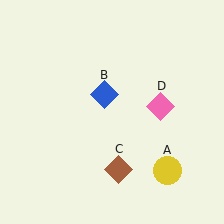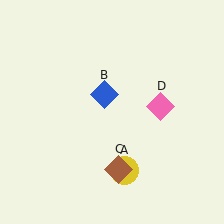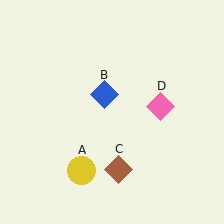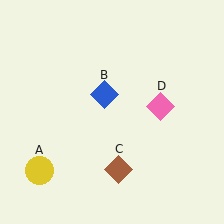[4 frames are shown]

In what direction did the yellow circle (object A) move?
The yellow circle (object A) moved left.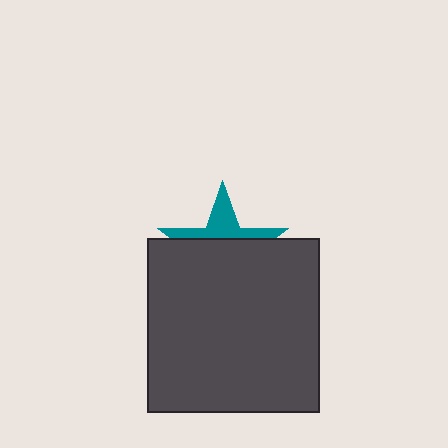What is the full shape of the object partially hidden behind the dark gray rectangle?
The partially hidden object is a teal star.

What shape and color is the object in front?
The object in front is a dark gray rectangle.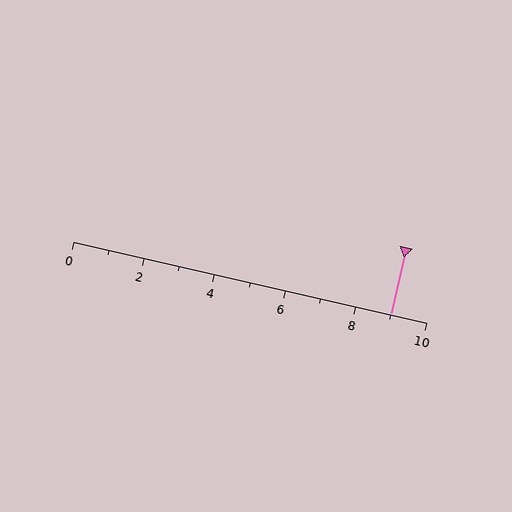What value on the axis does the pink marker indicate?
The marker indicates approximately 9.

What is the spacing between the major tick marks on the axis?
The major ticks are spaced 2 apart.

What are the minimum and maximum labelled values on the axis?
The axis runs from 0 to 10.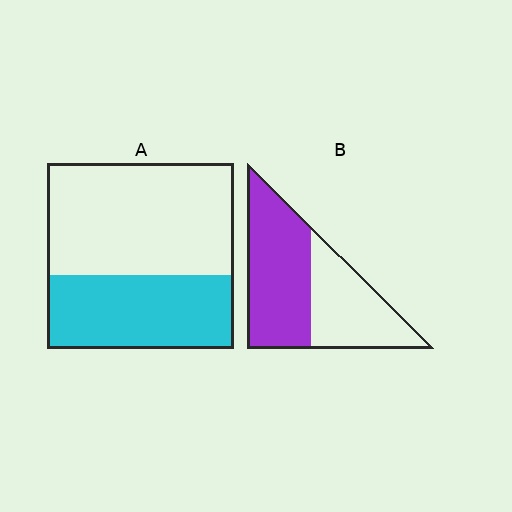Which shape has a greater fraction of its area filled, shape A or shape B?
Shape B.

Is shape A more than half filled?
No.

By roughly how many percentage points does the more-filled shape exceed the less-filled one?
By roughly 15 percentage points (B over A).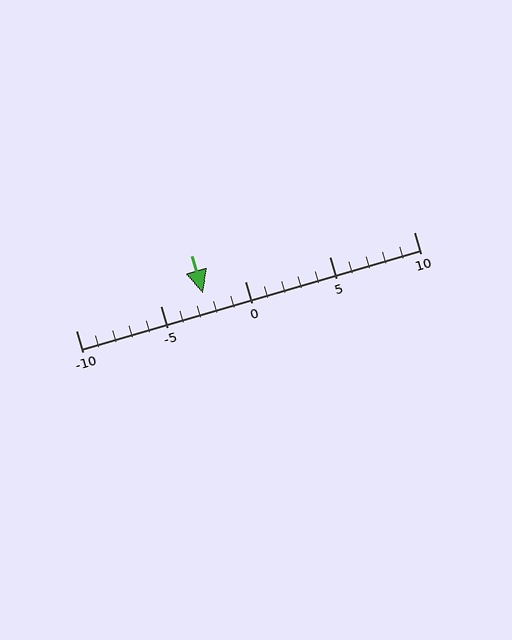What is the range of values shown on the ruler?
The ruler shows values from -10 to 10.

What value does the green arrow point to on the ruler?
The green arrow points to approximately -2.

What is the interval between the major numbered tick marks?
The major tick marks are spaced 5 units apart.